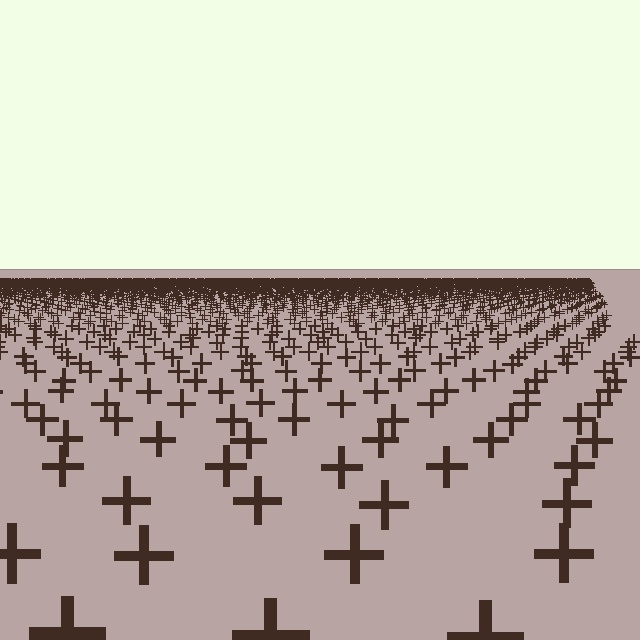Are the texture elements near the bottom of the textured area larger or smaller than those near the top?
Larger. Near the bottom, elements are closer to the viewer and appear at a bigger on-screen size.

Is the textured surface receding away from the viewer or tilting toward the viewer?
The surface is receding away from the viewer. Texture elements get smaller and denser toward the top.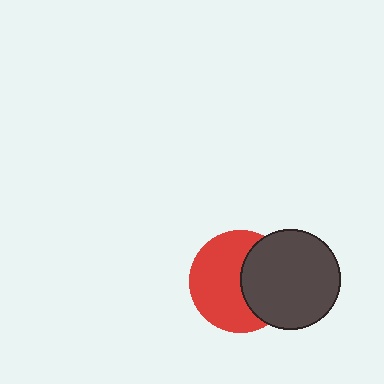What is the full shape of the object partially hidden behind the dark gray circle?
The partially hidden object is a red circle.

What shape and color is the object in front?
The object in front is a dark gray circle.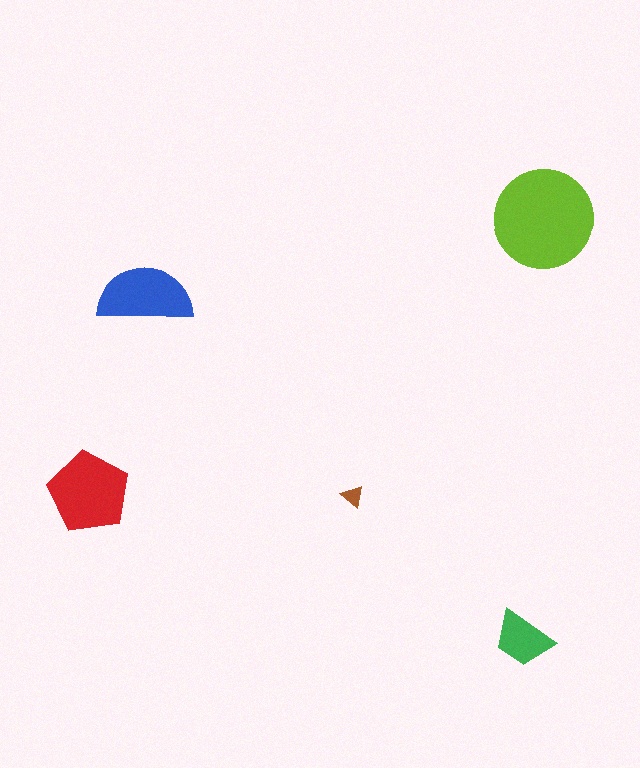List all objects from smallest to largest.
The brown triangle, the green trapezoid, the blue semicircle, the red pentagon, the lime circle.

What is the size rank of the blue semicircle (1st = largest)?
3rd.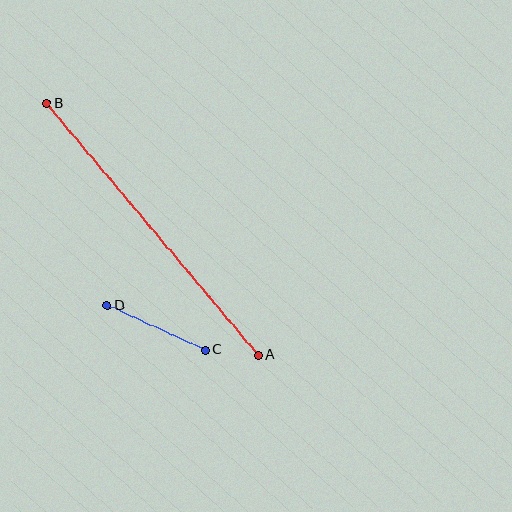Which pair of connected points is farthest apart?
Points A and B are farthest apart.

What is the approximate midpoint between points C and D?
The midpoint is at approximately (156, 328) pixels.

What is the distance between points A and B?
The distance is approximately 329 pixels.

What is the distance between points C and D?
The distance is approximately 108 pixels.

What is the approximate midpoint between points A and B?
The midpoint is at approximately (152, 229) pixels.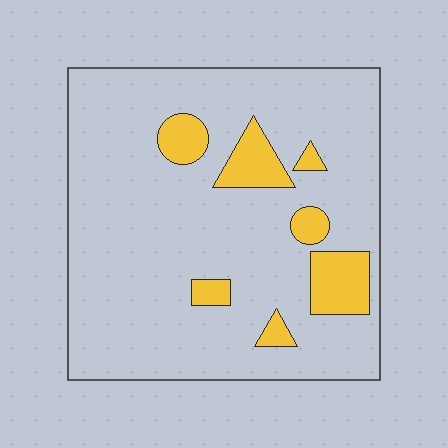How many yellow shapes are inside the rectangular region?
7.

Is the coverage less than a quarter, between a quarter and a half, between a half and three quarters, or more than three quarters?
Less than a quarter.